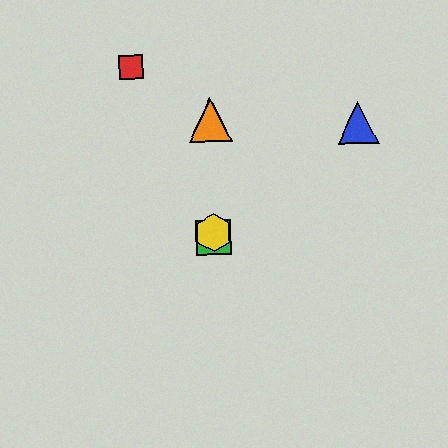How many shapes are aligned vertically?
4 shapes (the green square, the yellow hexagon, the purple triangle, the orange triangle) are aligned vertically.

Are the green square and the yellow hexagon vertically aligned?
Yes, both are at x≈214.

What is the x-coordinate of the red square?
The red square is at x≈131.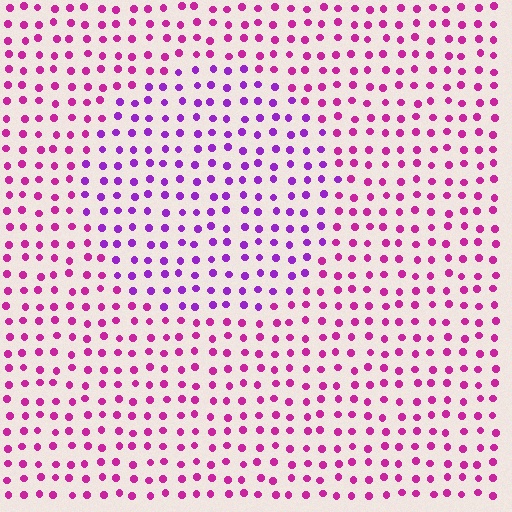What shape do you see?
I see a circle.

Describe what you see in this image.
The image is filled with small magenta elements in a uniform arrangement. A circle-shaped region is visible where the elements are tinted to a slightly different hue, forming a subtle color boundary.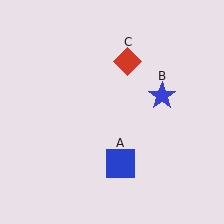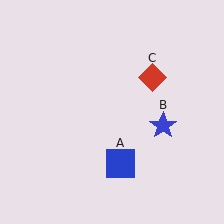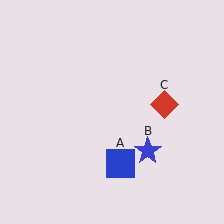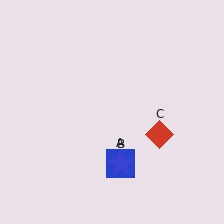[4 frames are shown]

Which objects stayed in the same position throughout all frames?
Blue square (object A) remained stationary.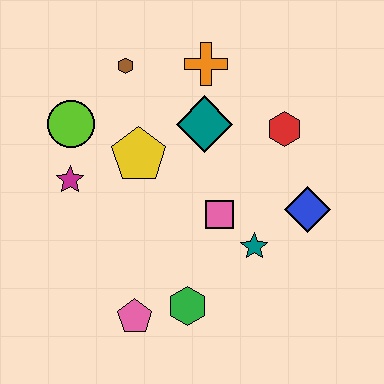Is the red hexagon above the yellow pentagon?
Yes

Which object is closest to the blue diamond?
The teal star is closest to the blue diamond.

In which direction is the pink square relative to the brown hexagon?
The pink square is below the brown hexagon.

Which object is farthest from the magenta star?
The blue diamond is farthest from the magenta star.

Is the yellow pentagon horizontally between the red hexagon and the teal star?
No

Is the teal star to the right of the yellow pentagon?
Yes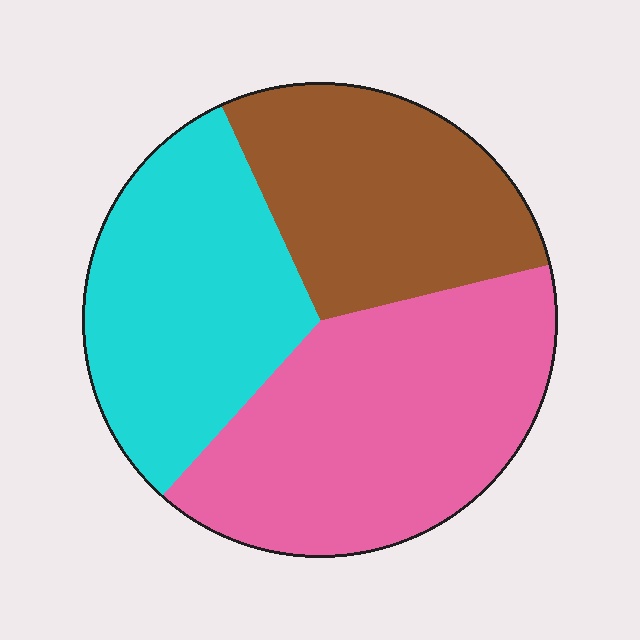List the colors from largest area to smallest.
From largest to smallest: pink, cyan, brown.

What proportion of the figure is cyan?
Cyan covers roughly 30% of the figure.